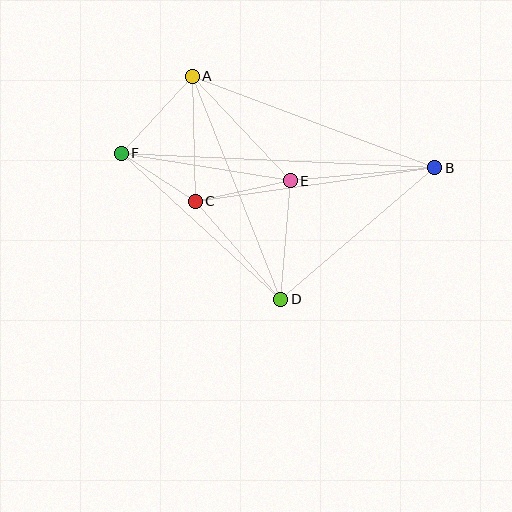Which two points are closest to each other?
Points C and F are closest to each other.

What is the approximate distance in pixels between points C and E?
The distance between C and E is approximately 97 pixels.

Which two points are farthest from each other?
Points B and F are farthest from each other.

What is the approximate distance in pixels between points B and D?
The distance between B and D is approximately 203 pixels.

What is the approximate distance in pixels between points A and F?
The distance between A and F is approximately 105 pixels.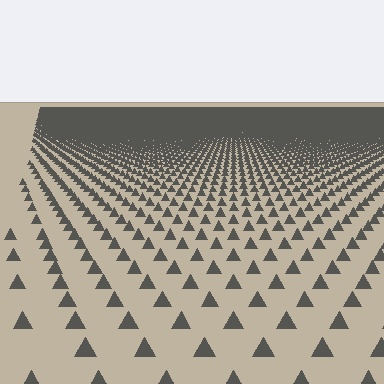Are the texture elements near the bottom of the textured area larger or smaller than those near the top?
Larger. Near the bottom, elements are closer to the viewer and appear at a bigger on-screen size.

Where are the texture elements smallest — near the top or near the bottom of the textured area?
Near the top.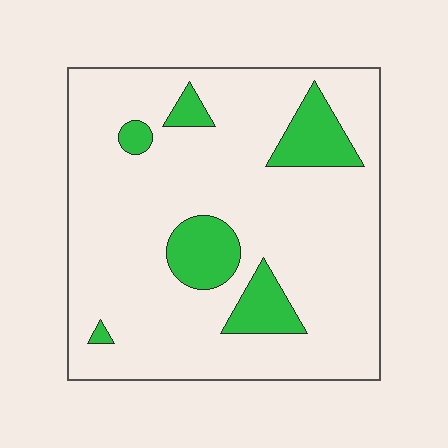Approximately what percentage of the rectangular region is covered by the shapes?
Approximately 15%.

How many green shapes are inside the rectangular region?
6.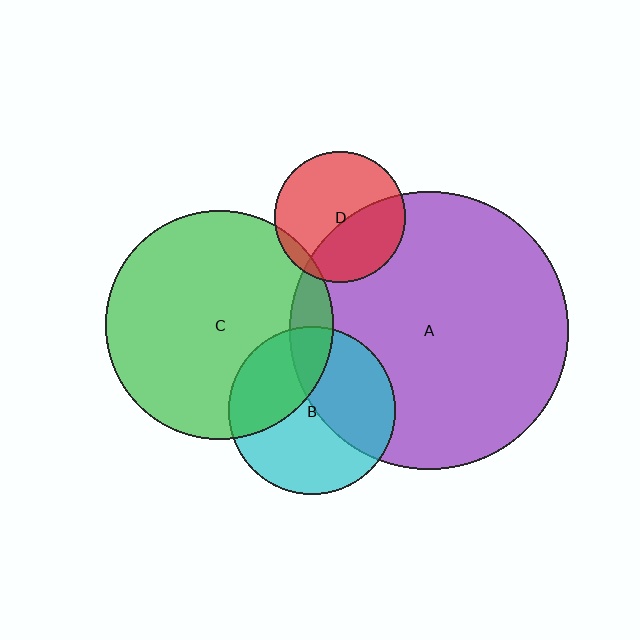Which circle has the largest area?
Circle A (purple).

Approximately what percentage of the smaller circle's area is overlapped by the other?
Approximately 5%.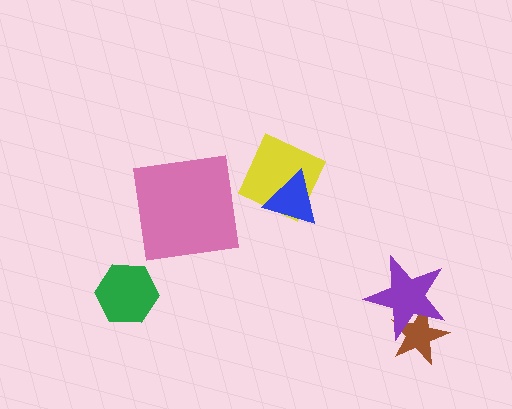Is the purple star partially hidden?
No, no other shape covers it.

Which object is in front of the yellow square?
The blue triangle is in front of the yellow square.